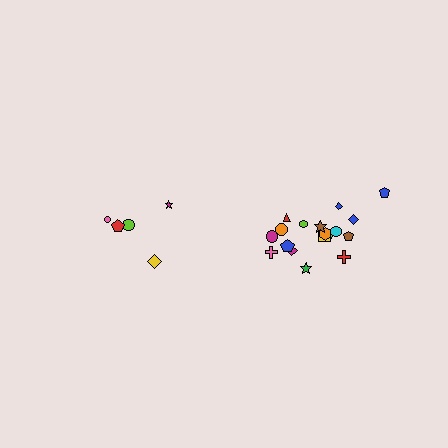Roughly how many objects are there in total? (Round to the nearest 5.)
Roughly 25 objects in total.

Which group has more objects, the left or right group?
The right group.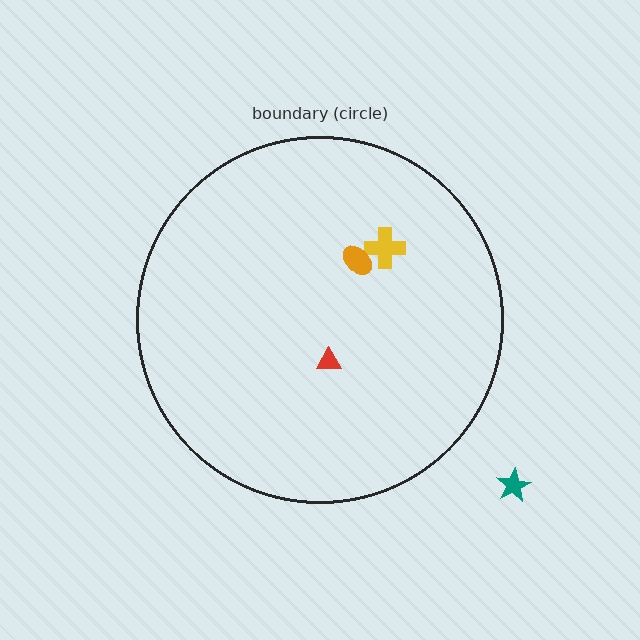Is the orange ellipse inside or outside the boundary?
Inside.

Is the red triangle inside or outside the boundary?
Inside.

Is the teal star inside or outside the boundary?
Outside.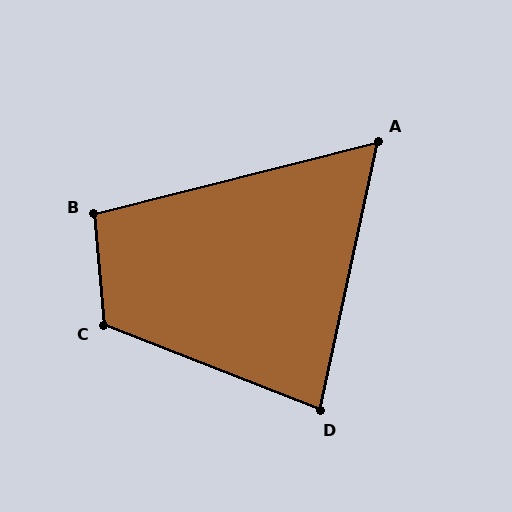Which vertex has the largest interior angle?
C, at approximately 116 degrees.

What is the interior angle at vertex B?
Approximately 99 degrees (obtuse).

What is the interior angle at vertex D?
Approximately 81 degrees (acute).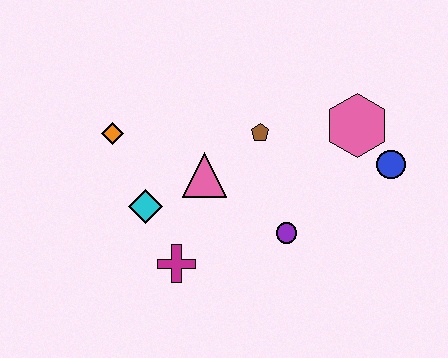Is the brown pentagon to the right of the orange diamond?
Yes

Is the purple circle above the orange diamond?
No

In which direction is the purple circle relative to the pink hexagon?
The purple circle is below the pink hexagon.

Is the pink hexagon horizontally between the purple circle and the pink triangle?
No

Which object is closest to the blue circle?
The pink hexagon is closest to the blue circle.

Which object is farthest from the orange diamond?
The blue circle is farthest from the orange diamond.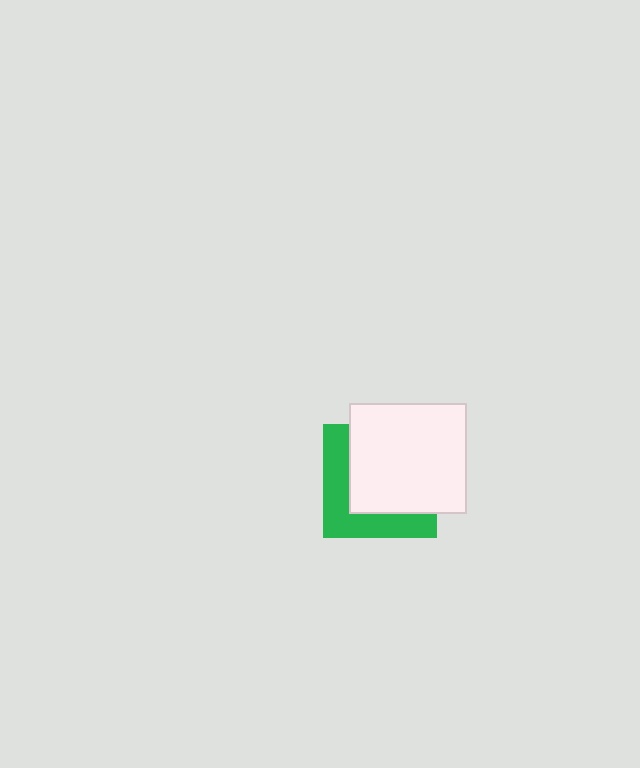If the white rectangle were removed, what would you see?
You would see the complete green square.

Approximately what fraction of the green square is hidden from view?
Roughly 61% of the green square is hidden behind the white rectangle.